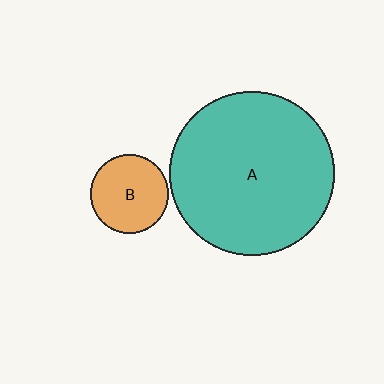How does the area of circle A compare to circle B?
Approximately 4.4 times.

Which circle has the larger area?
Circle A (teal).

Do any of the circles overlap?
No, none of the circles overlap.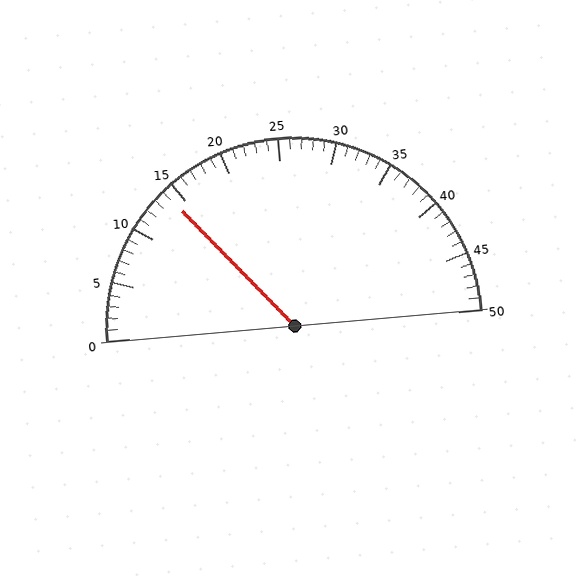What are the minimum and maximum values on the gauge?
The gauge ranges from 0 to 50.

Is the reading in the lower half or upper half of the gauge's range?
The reading is in the lower half of the range (0 to 50).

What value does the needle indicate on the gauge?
The needle indicates approximately 14.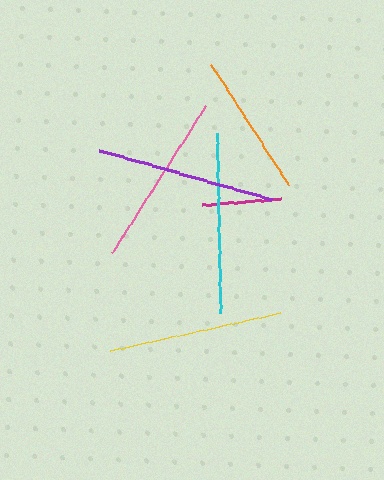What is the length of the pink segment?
The pink segment is approximately 174 pixels long.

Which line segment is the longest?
The cyan line is the longest at approximately 180 pixels.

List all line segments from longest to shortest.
From longest to shortest: cyan, purple, yellow, pink, orange, magenta.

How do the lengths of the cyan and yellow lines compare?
The cyan and yellow lines are approximately the same length.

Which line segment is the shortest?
The magenta line is the shortest at approximately 79 pixels.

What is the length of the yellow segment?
The yellow segment is approximately 175 pixels long.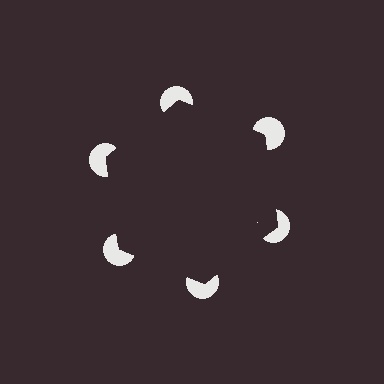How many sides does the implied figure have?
6 sides.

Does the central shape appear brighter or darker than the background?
It typically appears slightly darker than the background, even though no actual brightness change is drawn.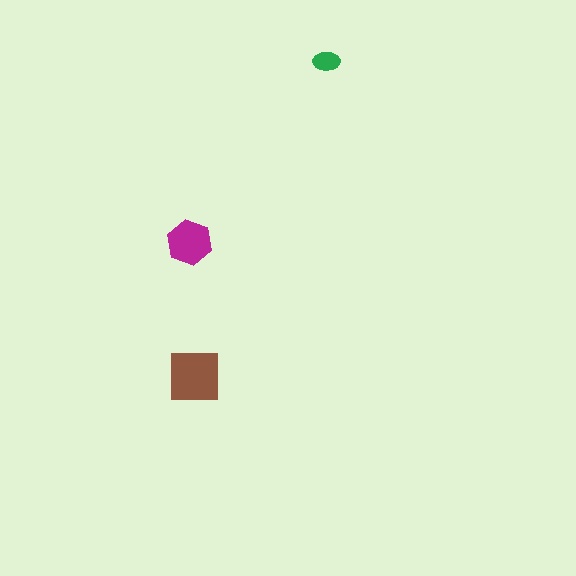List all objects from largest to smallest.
The brown square, the magenta hexagon, the green ellipse.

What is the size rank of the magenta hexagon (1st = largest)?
2nd.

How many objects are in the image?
There are 3 objects in the image.